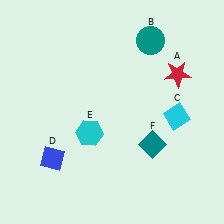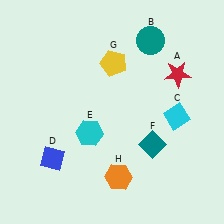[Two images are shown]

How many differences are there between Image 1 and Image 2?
There are 2 differences between the two images.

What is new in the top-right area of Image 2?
A yellow pentagon (G) was added in the top-right area of Image 2.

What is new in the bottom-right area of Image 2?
An orange hexagon (H) was added in the bottom-right area of Image 2.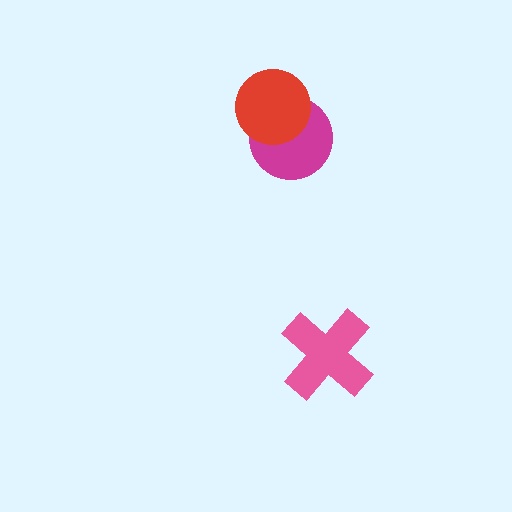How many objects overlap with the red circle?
1 object overlaps with the red circle.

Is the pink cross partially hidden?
No, no other shape covers it.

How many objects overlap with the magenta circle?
1 object overlaps with the magenta circle.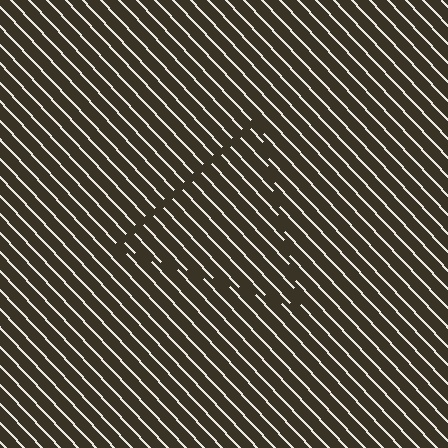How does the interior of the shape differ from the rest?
The interior of the shape contains the same grating, shifted by half a period — the contour is defined by the phase discontinuity where line-ends from the inner and outer gratings abut.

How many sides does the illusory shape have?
3 sides — the line-ends trace a triangle.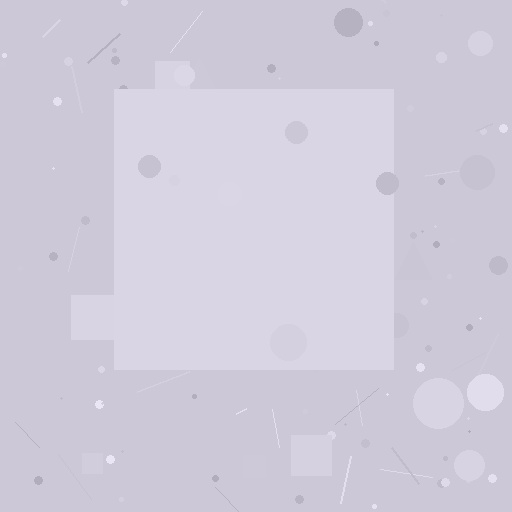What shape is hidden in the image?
A square is hidden in the image.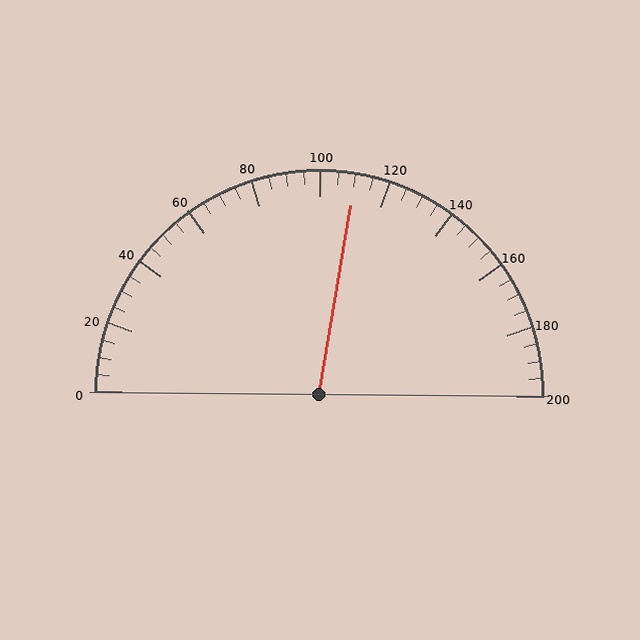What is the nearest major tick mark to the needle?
The nearest major tick mark is 120.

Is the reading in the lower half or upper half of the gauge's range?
The reading is in the upper half of the range (0 to 200).